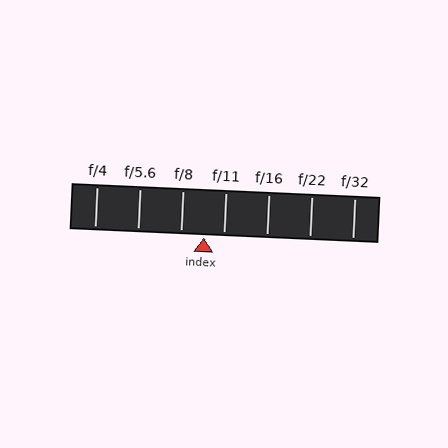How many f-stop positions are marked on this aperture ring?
There are 7 f-stop positions marked.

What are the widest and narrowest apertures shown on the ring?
The widest aperture shown is f/4 and the narrowest is f/32.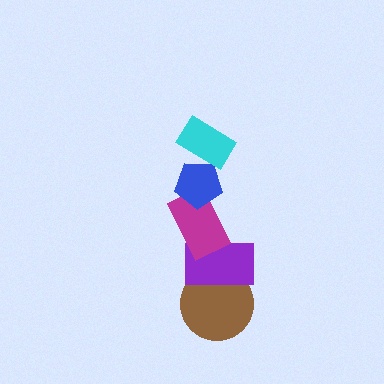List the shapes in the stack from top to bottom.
From top to bottom: the cyan rectangle, the blue pentagon, the magenta rectangle, the purple rectangle, the brown circle.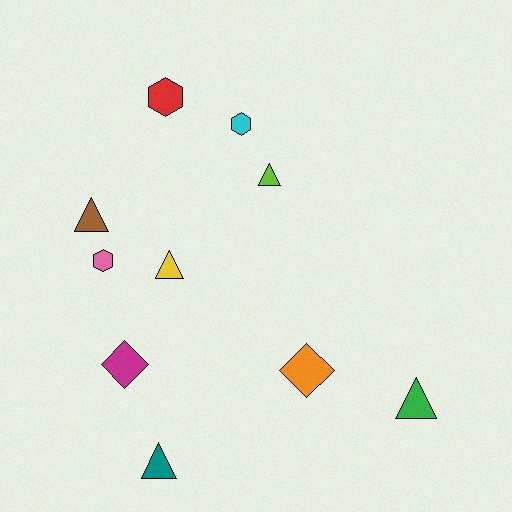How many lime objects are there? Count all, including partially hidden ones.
There is 1 lime object.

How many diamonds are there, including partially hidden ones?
There are 2 diamonds.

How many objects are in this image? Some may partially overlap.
There are 10 objects.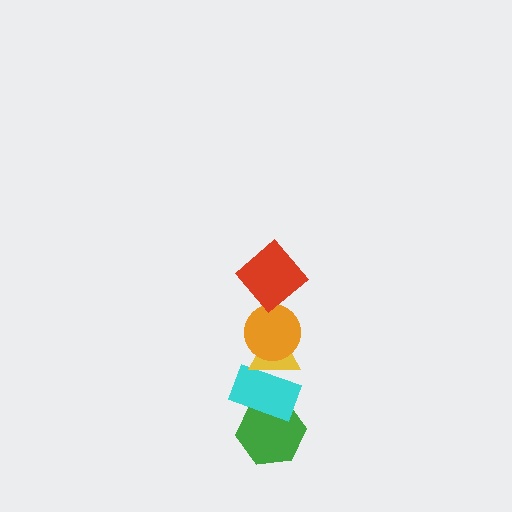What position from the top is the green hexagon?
The green hexagon is 5th from the top.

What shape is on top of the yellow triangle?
The orange circle is on top of the yellow triangle.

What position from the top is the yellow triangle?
The yellow triangle is 3rd from the top.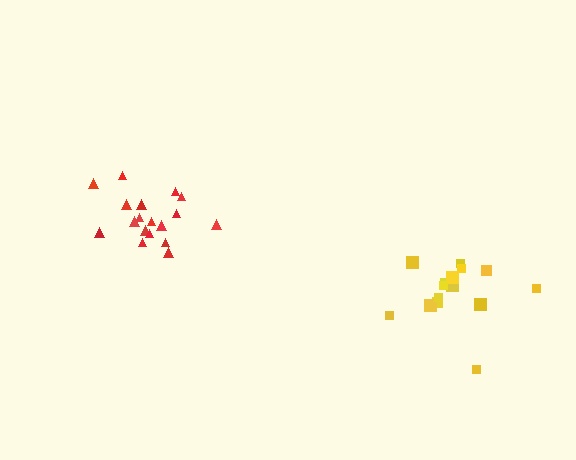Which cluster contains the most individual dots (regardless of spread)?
Red (19).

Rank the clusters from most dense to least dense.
red, yellow.